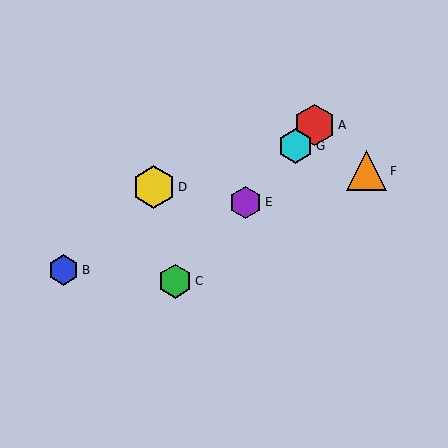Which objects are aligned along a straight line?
Objects A, C, E, G are aligned along a straight line.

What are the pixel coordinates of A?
Object A is at (314, 125).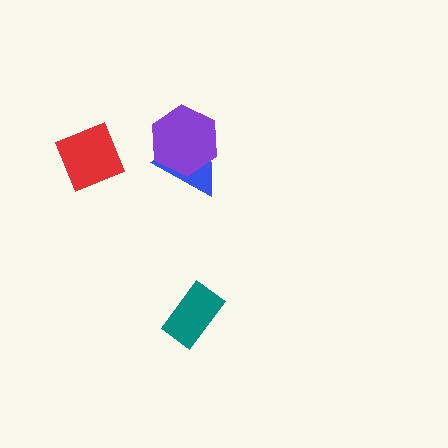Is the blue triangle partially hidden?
Yes, it is partially covered by another shape.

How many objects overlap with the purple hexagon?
1 object overlaps with the purple hexagon.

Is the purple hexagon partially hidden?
No, no other shape covers it.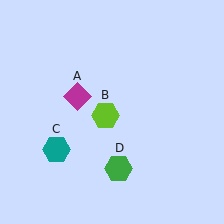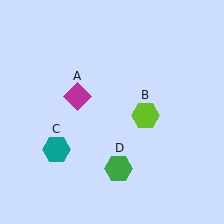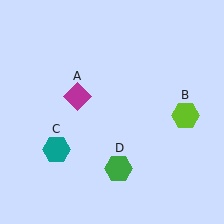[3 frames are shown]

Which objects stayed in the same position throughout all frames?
Magenta diamond (object A) and teal hexagon (object C) and green hexagon (object D) remained stationary.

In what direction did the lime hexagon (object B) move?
The lime hexagon (object B) moved right.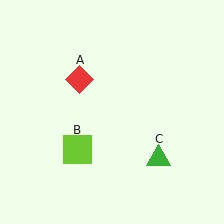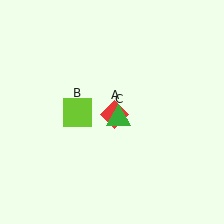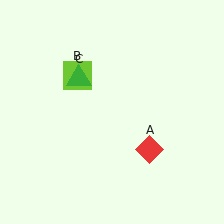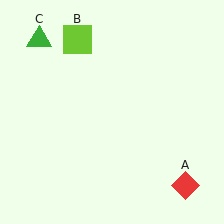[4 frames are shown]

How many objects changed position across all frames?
3 objects changed position: red diamond (object A), lime square (object B), green triangle (object C).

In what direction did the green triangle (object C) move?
The green triangle (object C) moved up and to the left.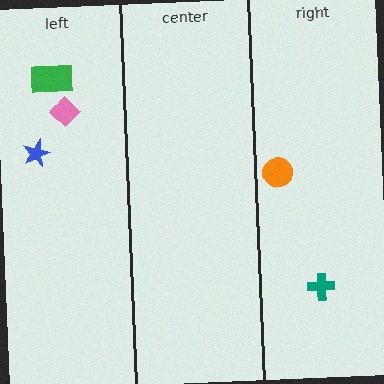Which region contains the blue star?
The left region.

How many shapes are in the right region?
2.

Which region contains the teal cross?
The right region.